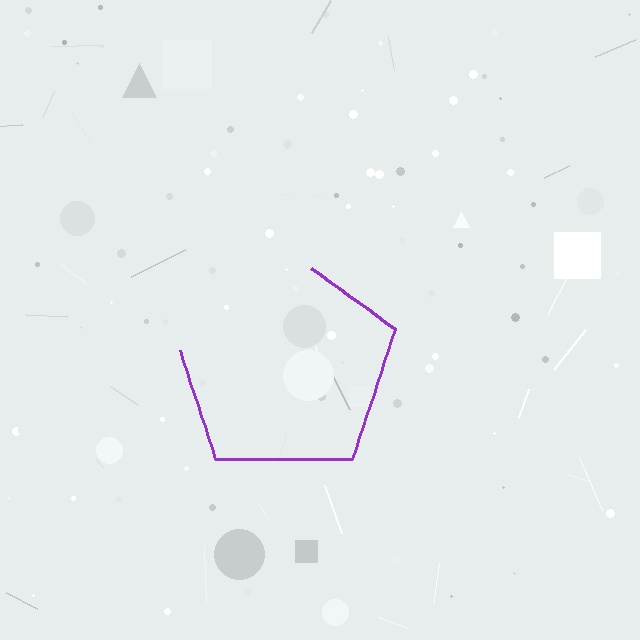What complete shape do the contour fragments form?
The contour fragments form a pentagon.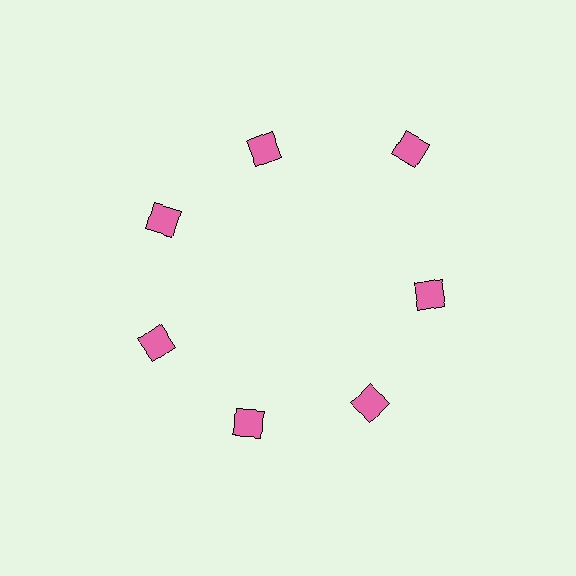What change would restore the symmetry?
The symmetry would be restored by moving it inward, back onto the ring so that all 7 diamonds sit at equal angles and equal distance from the center.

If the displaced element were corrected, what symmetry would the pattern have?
It would have 7-fold rotational symmetry — the pattern would map onto itself every 51 degrees.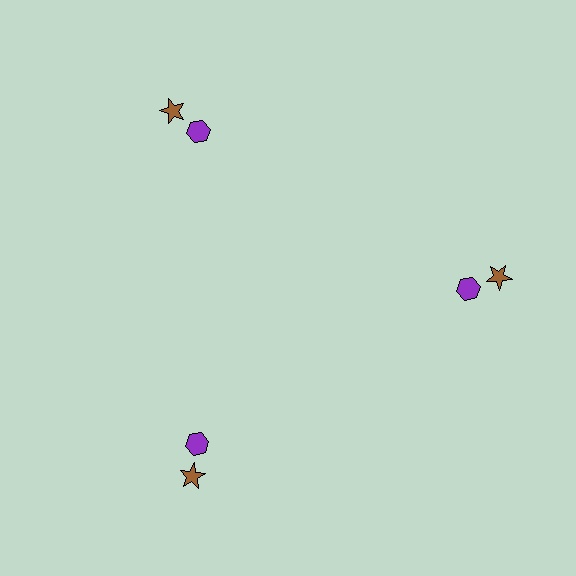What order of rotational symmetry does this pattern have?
This pattern has 3-fold rotational symmetry.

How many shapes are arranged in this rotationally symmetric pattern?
There are 6 shapes, arranged in 3 groups of 2.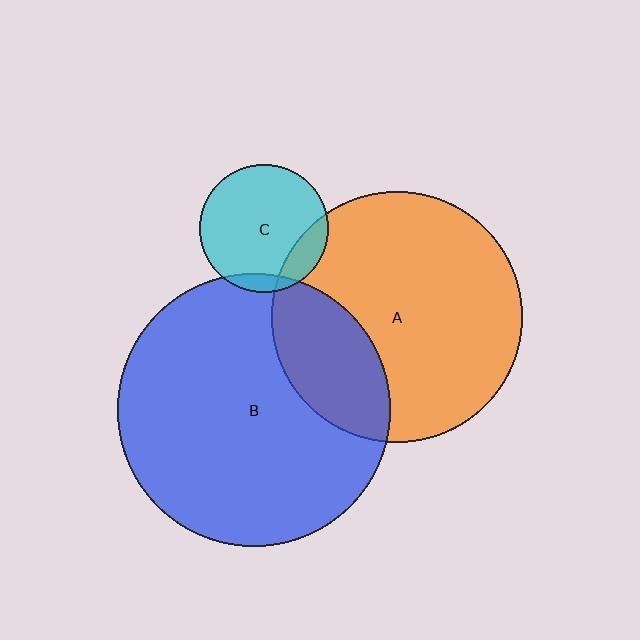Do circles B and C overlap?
Yes.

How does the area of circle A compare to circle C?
Approximately 3.8 times.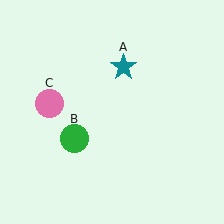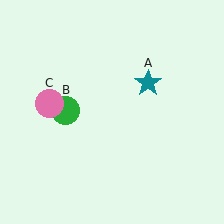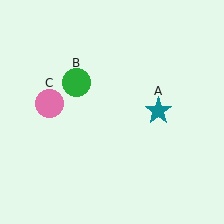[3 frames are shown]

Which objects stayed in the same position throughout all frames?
Pink circle (object C) remained stationary.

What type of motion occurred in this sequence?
The teal star (object A), green circle (object B) rotated clockwise around the center of the scene.